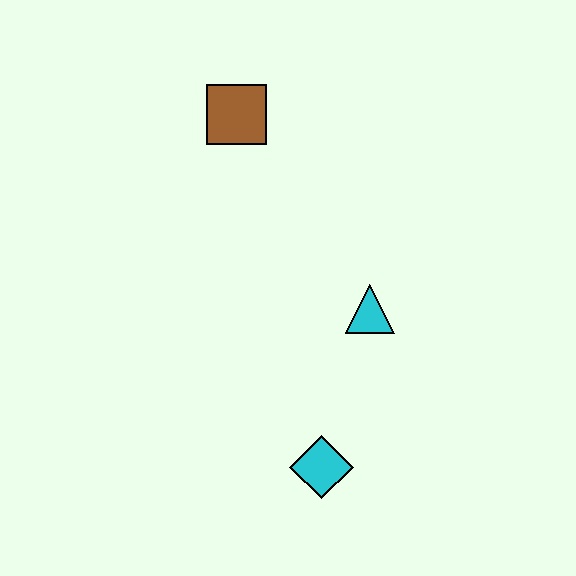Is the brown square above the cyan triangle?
Yes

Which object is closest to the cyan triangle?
The cyan diamond is closest to the cyan triangle.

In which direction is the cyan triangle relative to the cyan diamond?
The cyan triangle is above the cyan diamond.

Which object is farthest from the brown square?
The cyan diamond is farthest from the brown square.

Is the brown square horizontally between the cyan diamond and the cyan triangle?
No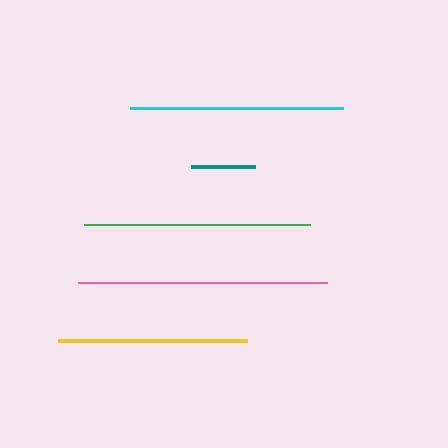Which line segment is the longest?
The pink line is the longest at approximately 249 pixels.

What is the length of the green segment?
The green segment is approximately 226 pixels long.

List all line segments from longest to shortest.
From longest to shortest: pink, green, cyan, yellow, teal.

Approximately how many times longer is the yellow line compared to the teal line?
The yellow line is approximately 3.0 times the length of the teal line.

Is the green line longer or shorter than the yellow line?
The green line is longer than the yellow line.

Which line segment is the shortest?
The teal line is the shortest at approximately 64 pixels.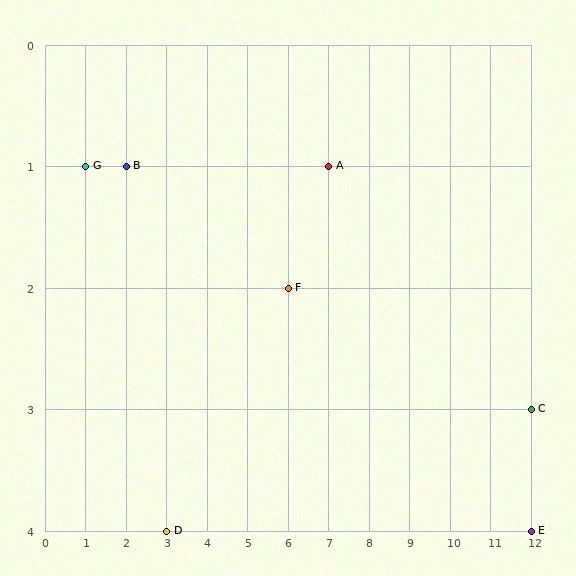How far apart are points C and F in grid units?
Points C and F are 6 columns and 1 row apart (about 6.1 grid units diagonally).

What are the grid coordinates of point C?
Point C is at grid coordinates (12, 3).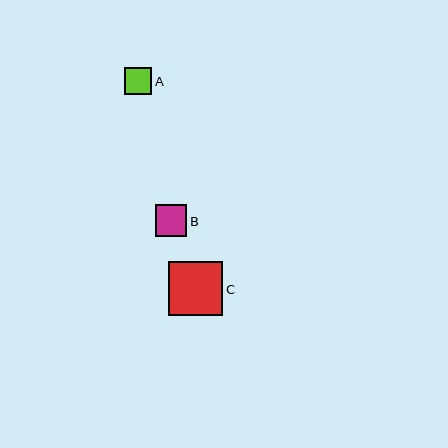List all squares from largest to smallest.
From largest to smallest: C, B, A.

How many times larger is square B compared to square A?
Square B is approximately 1.2 times the size of square A.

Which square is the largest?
Square C is the largest with a size of approximately 54 pixels.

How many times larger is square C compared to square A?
Square C is approximately 2.0 times the size of square A.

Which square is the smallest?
Square A is the smallest with a size of approximately 27 pixels.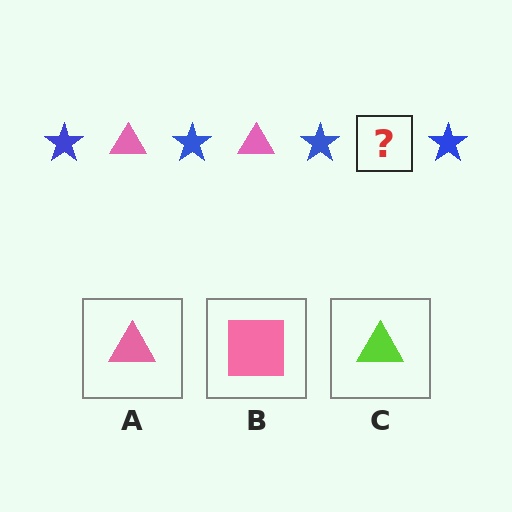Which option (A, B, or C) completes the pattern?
A.